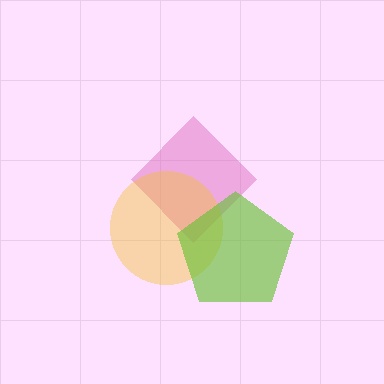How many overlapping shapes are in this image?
There are 3 overlapping shapes in the image.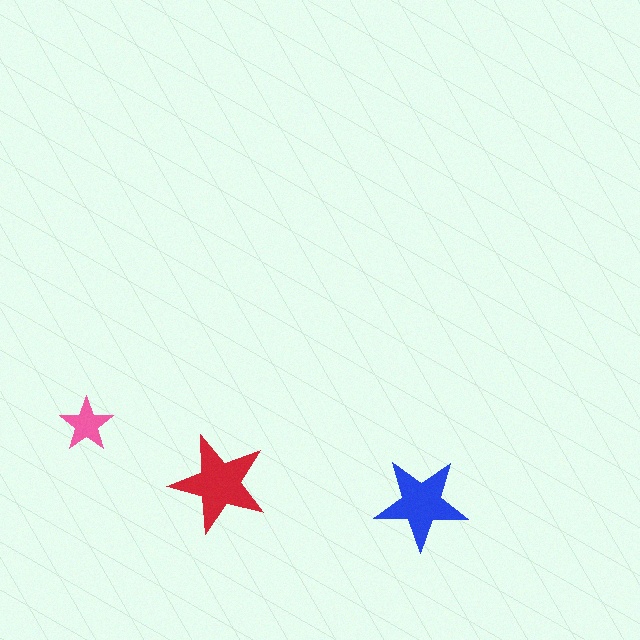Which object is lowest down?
The blue star is bottommost.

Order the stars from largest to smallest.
the red one, the blue one, the pink one.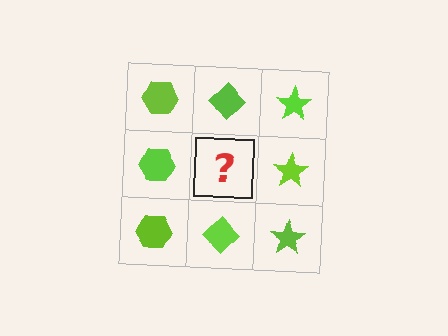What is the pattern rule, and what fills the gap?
The rule is that each column has a consistent shape. The gap should be filled with a lime diamond.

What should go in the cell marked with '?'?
The missing cell should contain a lime diamond.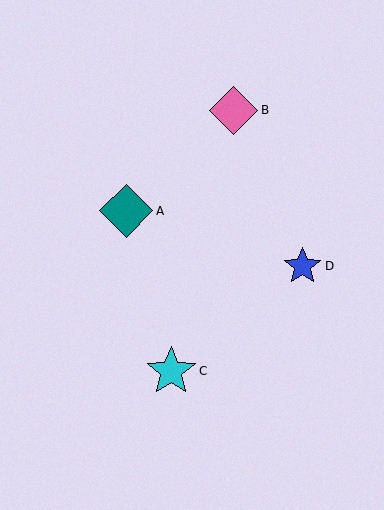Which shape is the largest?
The teal diamond (labeled A) is the largest.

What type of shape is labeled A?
Shape A is a teal diamond.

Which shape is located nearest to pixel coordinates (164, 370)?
The cyan star (labeled C) at (171, 371) is nearest to that location.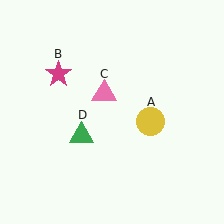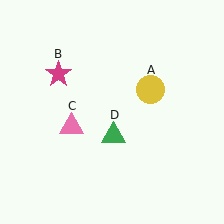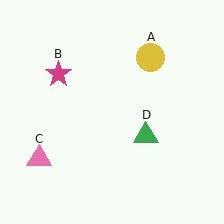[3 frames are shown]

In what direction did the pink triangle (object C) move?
The pink triangle (object C) moved down and to the left.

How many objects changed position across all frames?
3 objects changed position: yellow circle (object A), pink triangle (object C), green triangle (object D).